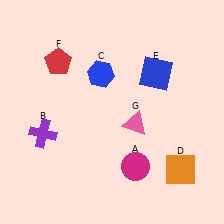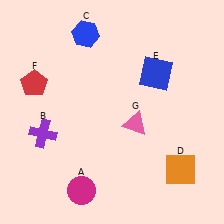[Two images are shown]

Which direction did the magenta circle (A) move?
The magenta circle (A) moved left.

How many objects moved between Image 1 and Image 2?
3 objects moved between the two images.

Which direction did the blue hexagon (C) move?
The blue hexagon (C) moved up.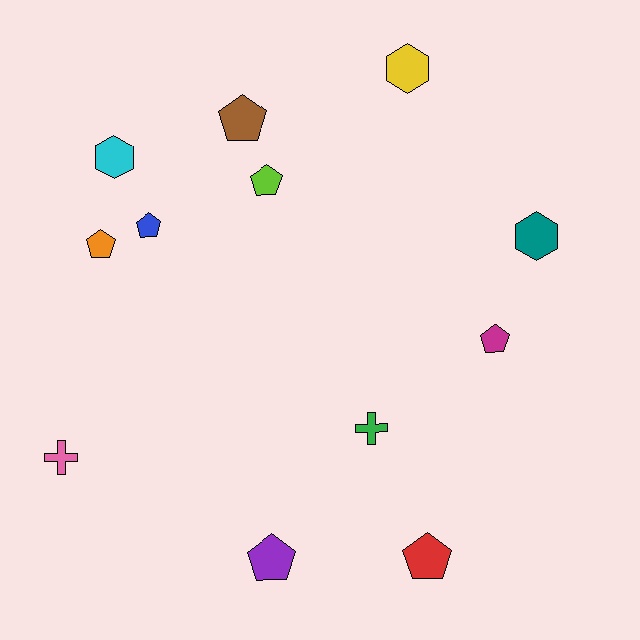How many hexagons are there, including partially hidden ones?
There are 3 hexagons.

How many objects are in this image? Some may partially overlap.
There are 12 objects.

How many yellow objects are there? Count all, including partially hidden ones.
There is 1 yellow object.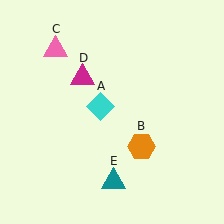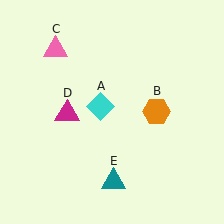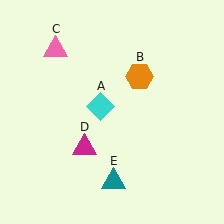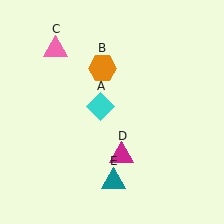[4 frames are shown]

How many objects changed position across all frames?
2 objects changed position: orange hexagon (object B), magenta triangle (object D).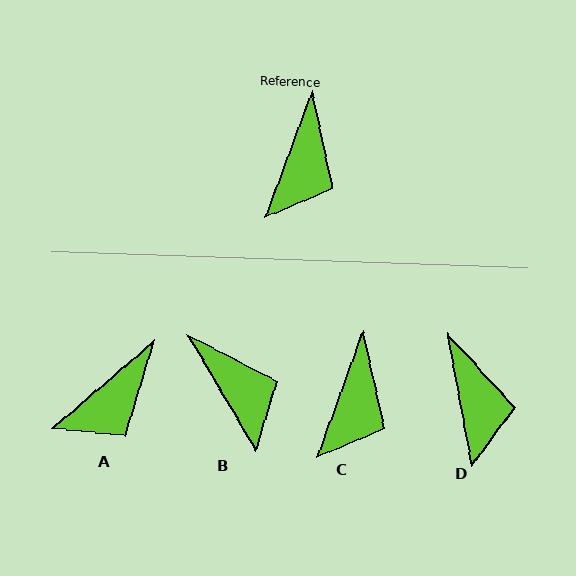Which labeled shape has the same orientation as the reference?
C.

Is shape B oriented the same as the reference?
No, it is off by about 51 degrees.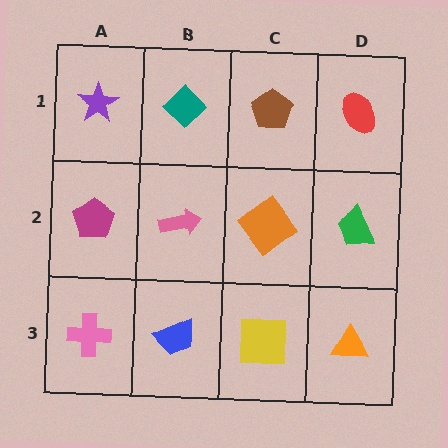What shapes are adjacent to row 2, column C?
A brown pentagon (row 1, column C), a yellow square (row 3, column C), a pink arrow (row 2, column B), a green trapezoid (row 2, column D).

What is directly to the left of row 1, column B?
A purple star.